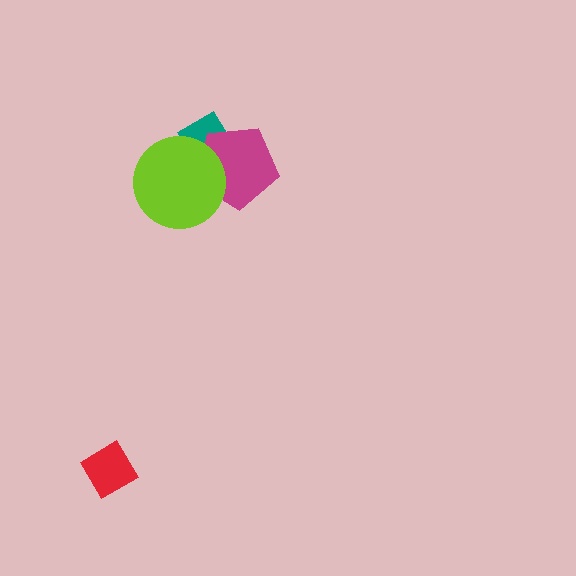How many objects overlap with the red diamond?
0 objects overlap with the red diamond.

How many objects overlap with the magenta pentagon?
2 objects overlap with the magenta pentagon.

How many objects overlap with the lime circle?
2 objects overlap with the lime circle.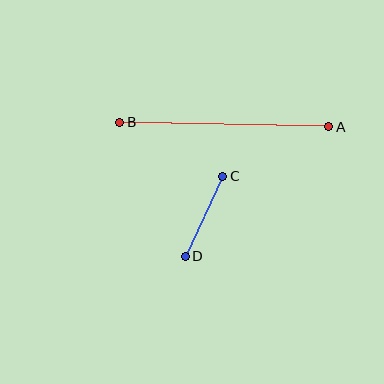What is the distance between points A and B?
The distance is approximately 209 pixels.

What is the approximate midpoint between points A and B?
The midpoint is at approximately (224, 125) pixels.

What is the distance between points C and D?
The distance is approximately 89 pixels.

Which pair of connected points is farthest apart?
Points A and B are farthest apart.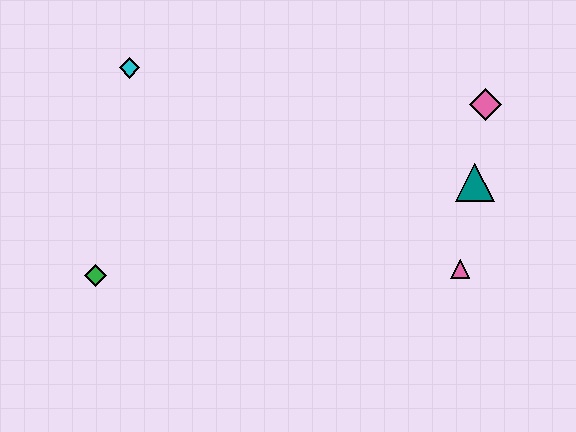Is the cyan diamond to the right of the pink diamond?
No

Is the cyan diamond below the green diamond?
No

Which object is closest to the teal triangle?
The pink diamond is closest to the teal triangle.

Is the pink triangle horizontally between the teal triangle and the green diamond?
Yes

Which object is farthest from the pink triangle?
The cyan diamond is farthest from the pink triangle.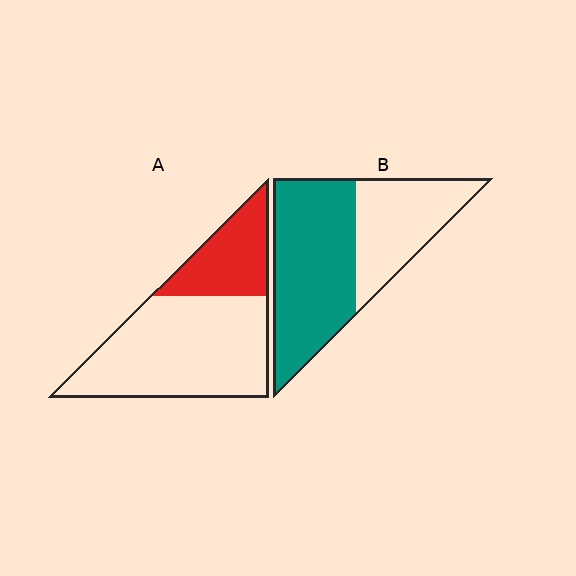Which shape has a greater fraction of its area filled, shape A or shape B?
Shape B.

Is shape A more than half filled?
No.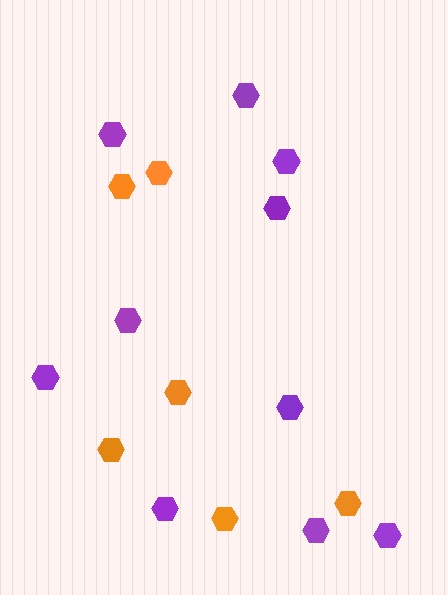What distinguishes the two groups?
There are 2 groups: one group of purple hexagons (10) and one group of orange hexagons (6).